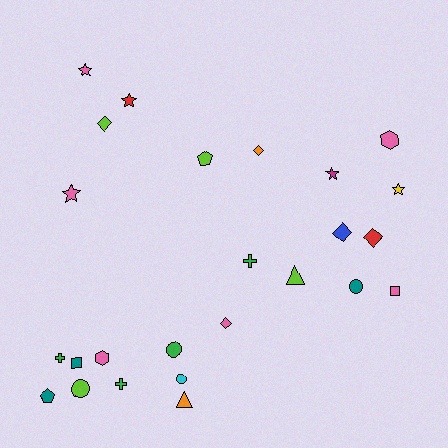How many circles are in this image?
There are 4 circles.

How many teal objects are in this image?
There are 3 teal objects.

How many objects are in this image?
There are 25 objects.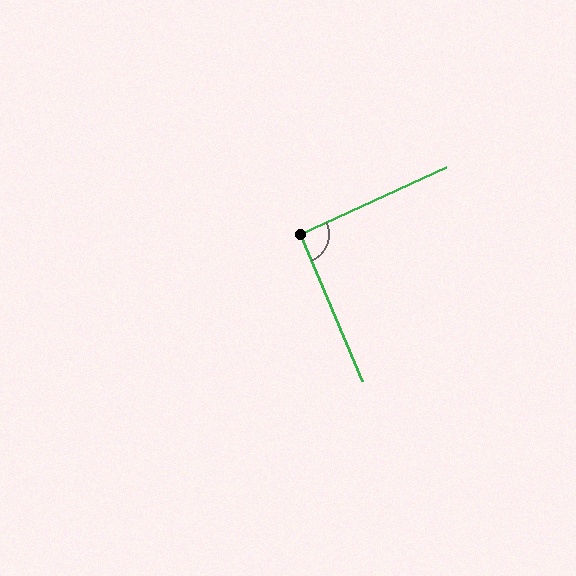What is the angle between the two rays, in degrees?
Approximately 92 degrees.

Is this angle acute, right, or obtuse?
It is approximately a right angle.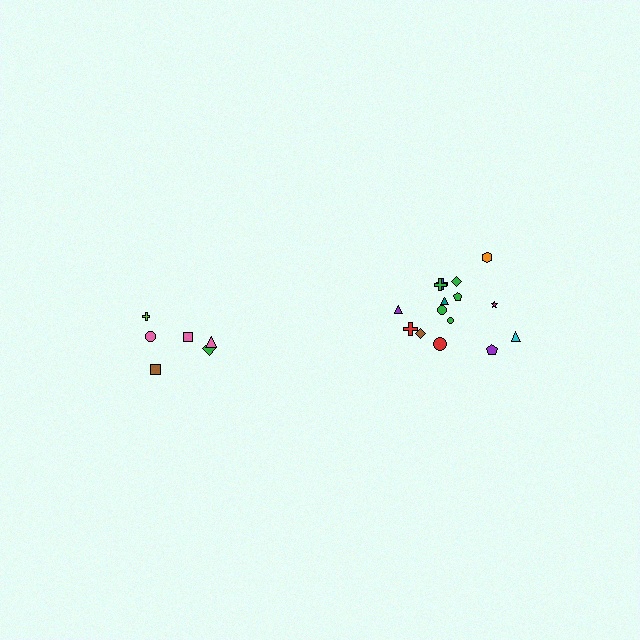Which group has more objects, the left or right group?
The right group.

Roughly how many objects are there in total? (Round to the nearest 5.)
Roughly 20 objects in total.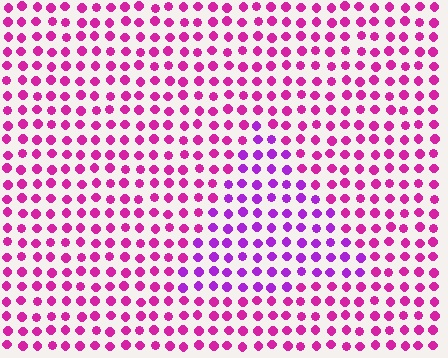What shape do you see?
I see a triangle.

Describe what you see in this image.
The image is filled with small magenta elements in a uniform arrangement. A triangle-shaped region is visible where the elements are tinted to a slightly different hue, forming a subtle color boundary.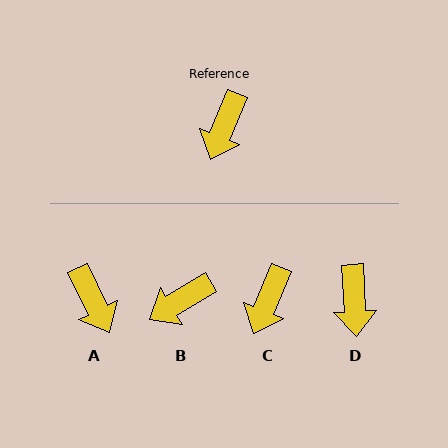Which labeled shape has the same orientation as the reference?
C.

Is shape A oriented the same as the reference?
No, it is off by about 49 degrees.